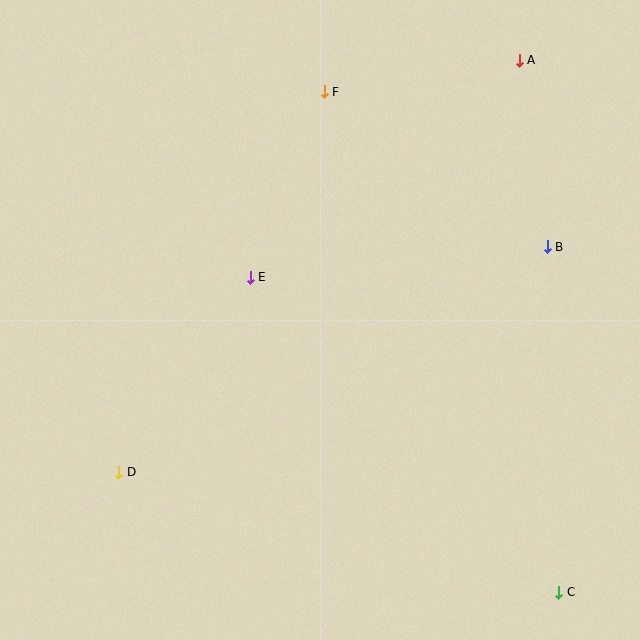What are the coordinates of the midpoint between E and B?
The midpoint between E and B is at (399, 262).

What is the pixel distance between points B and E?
The distance between B and E is 299 pixels.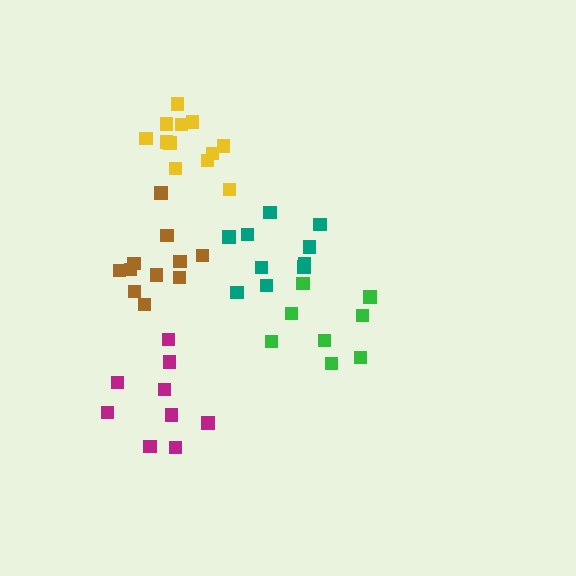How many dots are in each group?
Group 1: 8 dots, Group 2: 10 dots, Group 3: 9 dots, Group 4: 12 dots, Group 5: 11 dots (50 total).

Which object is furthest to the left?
The brown cluster is leftmost.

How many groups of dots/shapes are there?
There are 5 groups.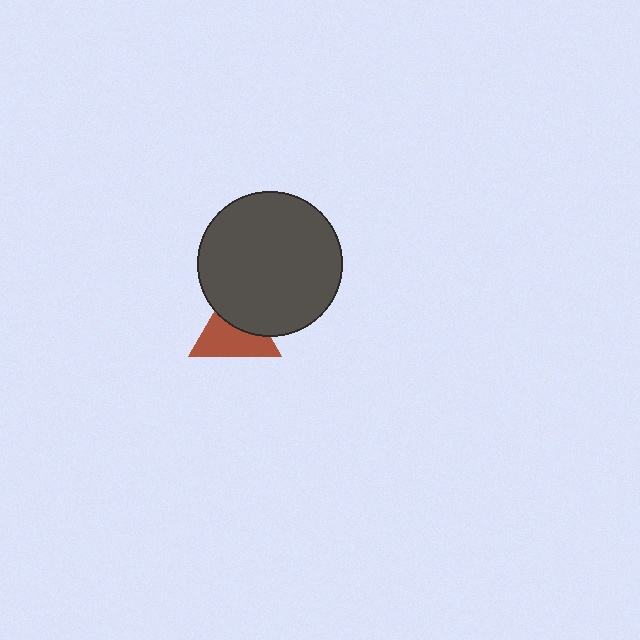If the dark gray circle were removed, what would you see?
You would see the complete brown triangle.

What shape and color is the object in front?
The object in front is a dark gray circle.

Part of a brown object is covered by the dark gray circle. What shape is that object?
It is a triangle.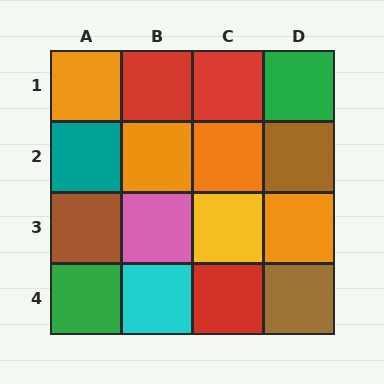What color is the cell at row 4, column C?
Red.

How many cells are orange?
4 cells are orange.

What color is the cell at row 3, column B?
Pink.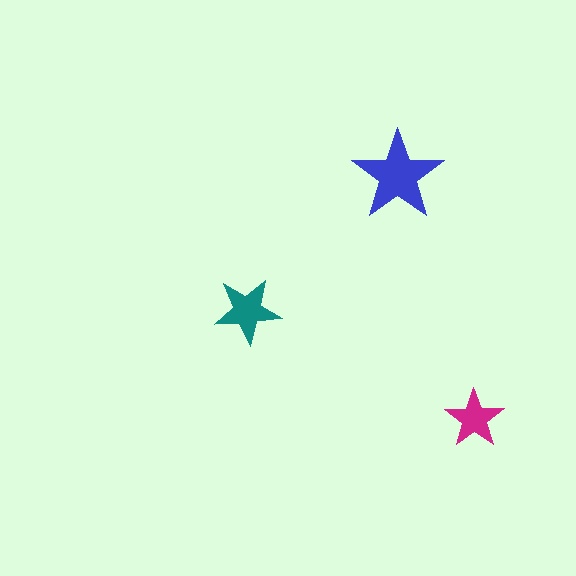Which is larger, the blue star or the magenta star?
The blue one.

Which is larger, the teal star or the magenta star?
The teal one.